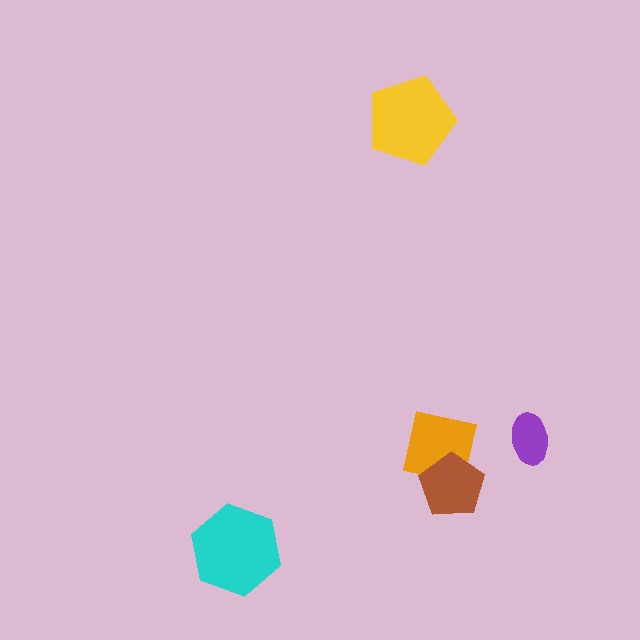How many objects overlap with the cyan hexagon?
0 objects overlap with the cyan hexagon.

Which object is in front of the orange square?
The brown pentagon is in front of the orange square.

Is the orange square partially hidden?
Yes, it is partially covered by another shape.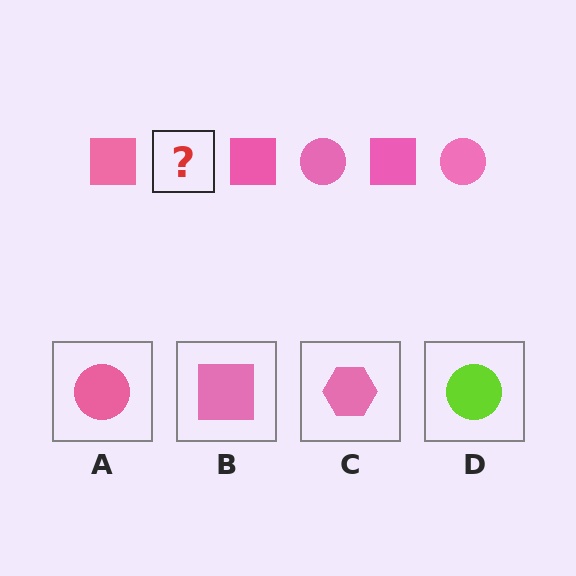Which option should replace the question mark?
Option A.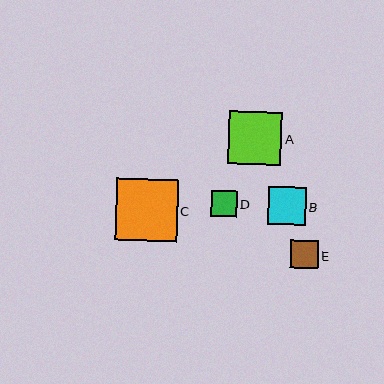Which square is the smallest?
Square D is the smallest with a size of approximately 25 pixels.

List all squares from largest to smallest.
From largest to smallest: C, A, B, E, D.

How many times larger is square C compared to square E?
Square C is approximately 2.2 times the size of square E.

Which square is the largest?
Square C is the largest with a size of approximately 62 pixels.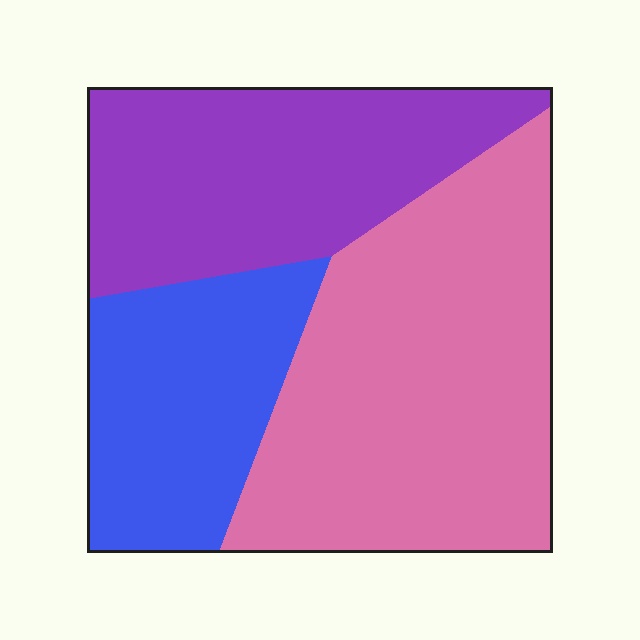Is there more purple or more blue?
Purple.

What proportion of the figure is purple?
Purple covers 31% of the figure.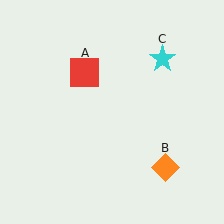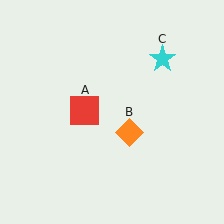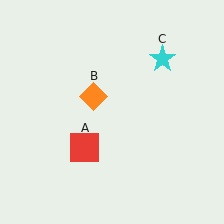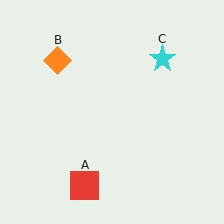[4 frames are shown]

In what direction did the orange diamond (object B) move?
The orange diamond (object B) moved up and to the left.